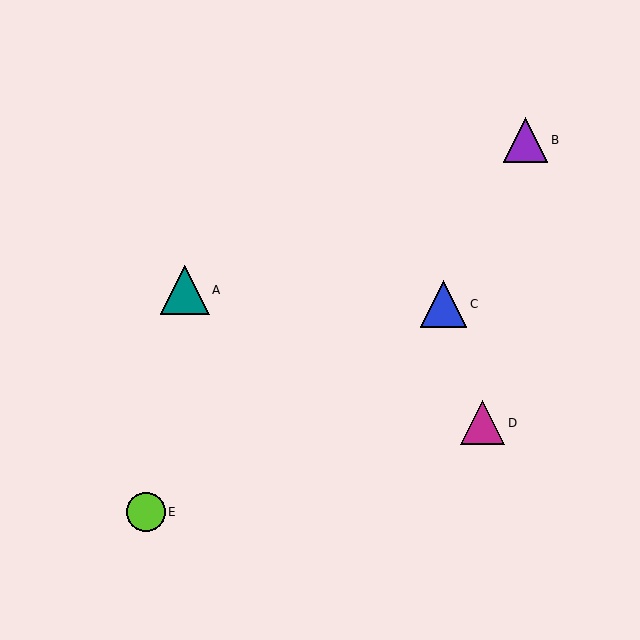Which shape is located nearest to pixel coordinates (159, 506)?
The lime circle (labeled E) at (146, 512) is nearest to that location.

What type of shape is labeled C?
Shape C is a blue triangle.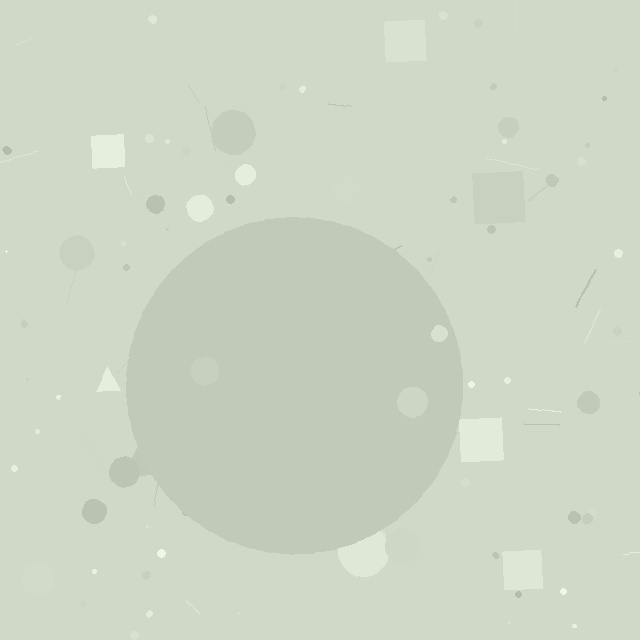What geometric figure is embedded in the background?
A circle is embedded in the background.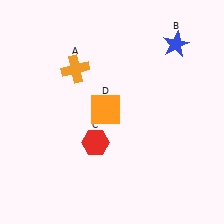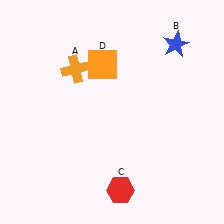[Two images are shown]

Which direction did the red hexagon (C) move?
The red hexagon (C) moved down.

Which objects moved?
The objects that moved are: the red hexagon (C), the orange square (D).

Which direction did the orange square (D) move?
The orange square (D) moved up.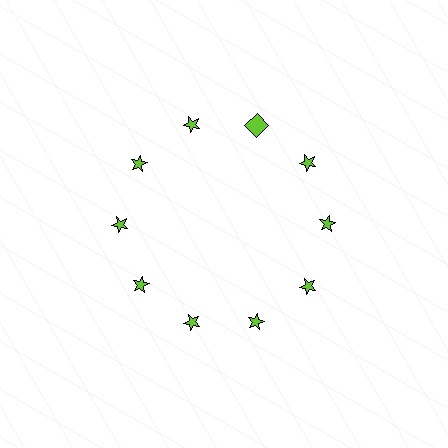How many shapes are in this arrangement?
There are 10 shapes arranged in a ring pattern.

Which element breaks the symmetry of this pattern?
The lime square at roughly the 1 o'clock position breaks the symmetry. All other shapes are lime stars.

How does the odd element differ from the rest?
It has a different shape: square instead of star.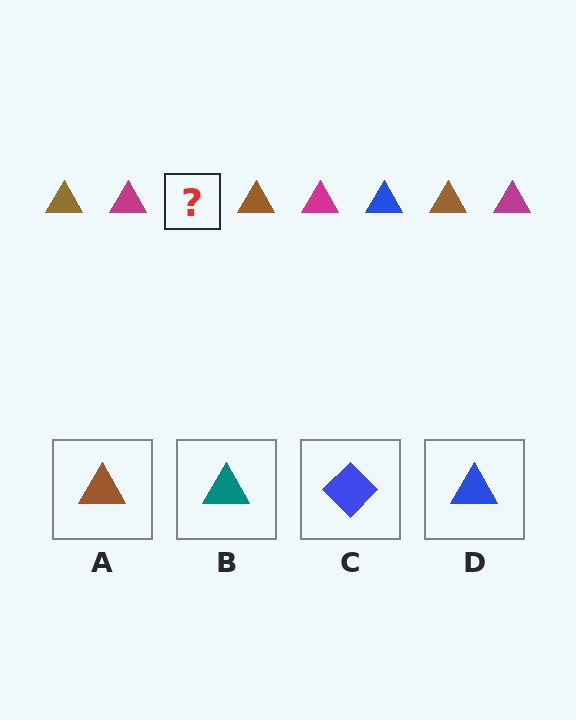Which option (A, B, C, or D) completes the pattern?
D.